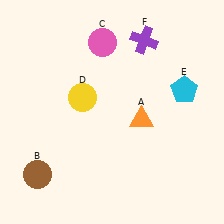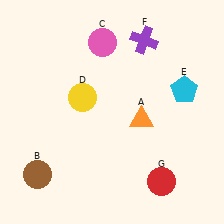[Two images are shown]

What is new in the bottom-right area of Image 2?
A red circle (G) was added in the bottom-right area of Image 2.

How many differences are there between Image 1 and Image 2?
There is 1 difference between the two images.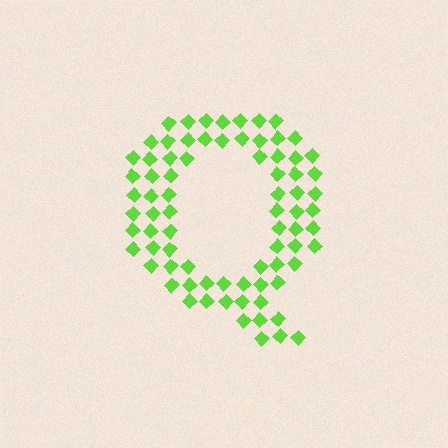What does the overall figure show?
The overall figure shows the letter Q.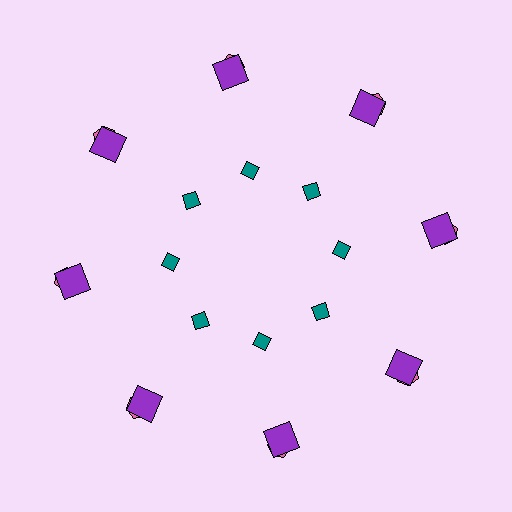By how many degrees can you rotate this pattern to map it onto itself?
The pattern maps onto itself every 45 degrees of rotation.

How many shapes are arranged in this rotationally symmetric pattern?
There are 24 shapes, arranged in 8 groups of 3.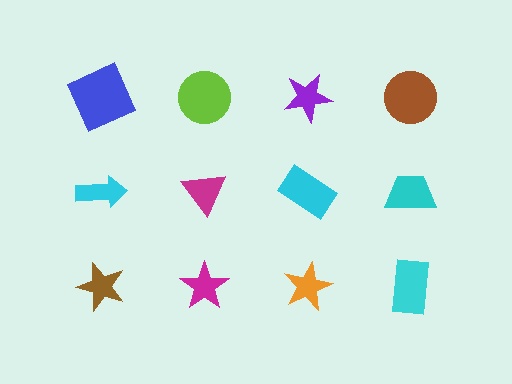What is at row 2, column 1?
A cyan arrow.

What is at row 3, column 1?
A brown star.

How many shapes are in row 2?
4 shapes.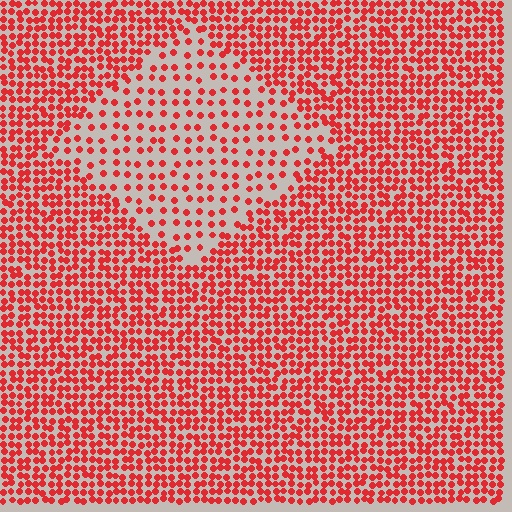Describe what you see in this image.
The image contains small red elements arranged at two different densities. A diamond-shaped region is visible where the elements are less densely packed than the surrounding area.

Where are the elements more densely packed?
The elements are more densely packed outside the diamond boundary.